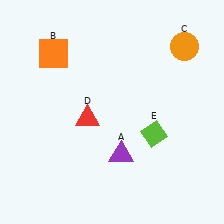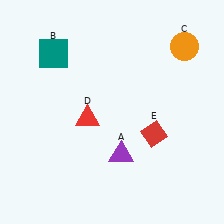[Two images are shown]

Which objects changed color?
B changed from orange to teal. E changed from lime to red.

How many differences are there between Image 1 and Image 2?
There are 2 differences between the two images.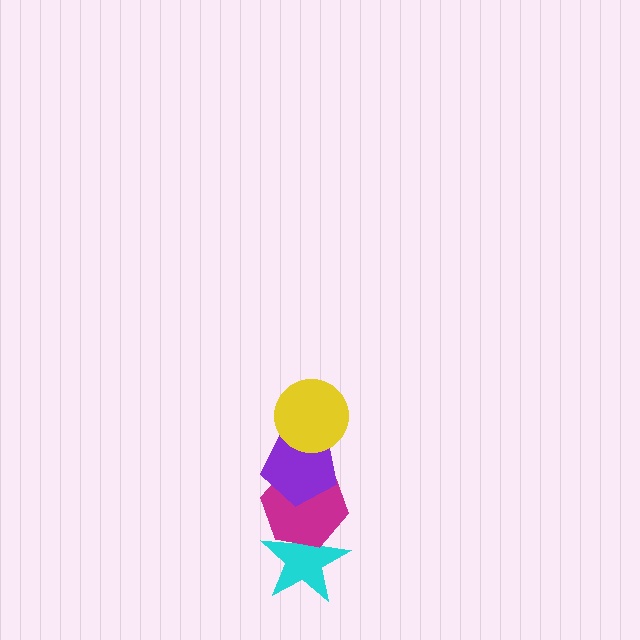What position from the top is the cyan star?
The cyan star is 4th from the top.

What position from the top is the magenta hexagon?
The magenta hexagon is 3rd from the top.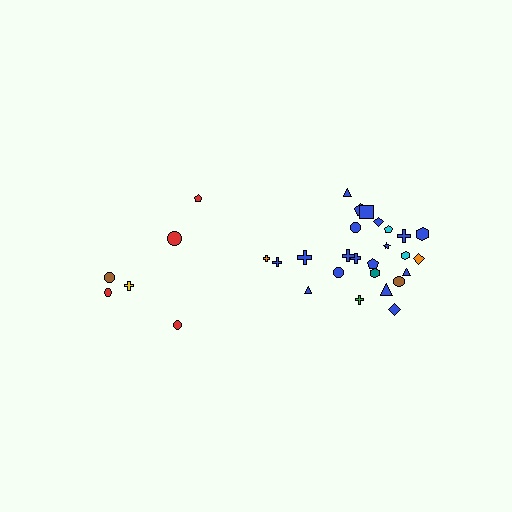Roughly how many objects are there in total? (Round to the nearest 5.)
Roughly 30 objects in total.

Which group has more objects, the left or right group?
The right group.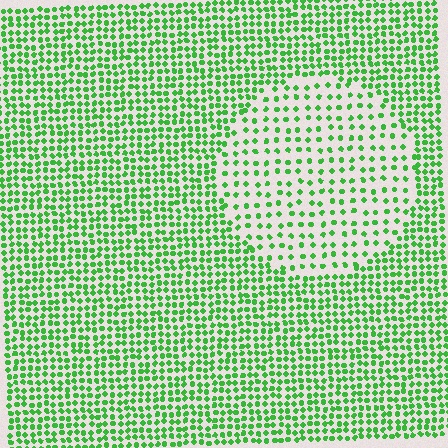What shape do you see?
I see a circle.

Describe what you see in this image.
The image contains small green elements arranged at two different densities. A circle-shaped region is visible where the elements are less densely packed than the surrounding area.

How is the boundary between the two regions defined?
The boundary is defined by a change in element density (approximately 2.1x ratio). All elements are the same color, size, and shape.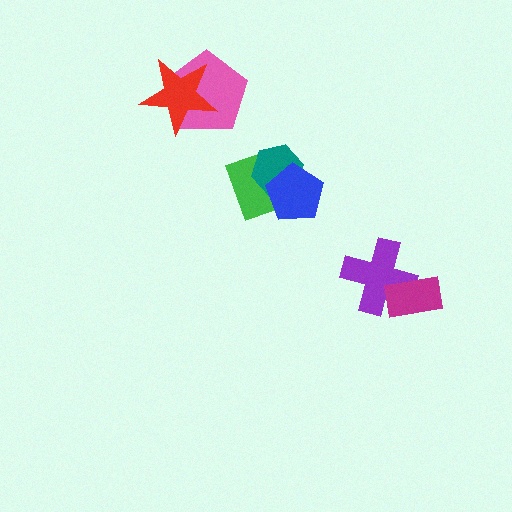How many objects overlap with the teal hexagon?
2 objects overlap with the teal hexagon.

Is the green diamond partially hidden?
Yes, it is partially covered by another shape.